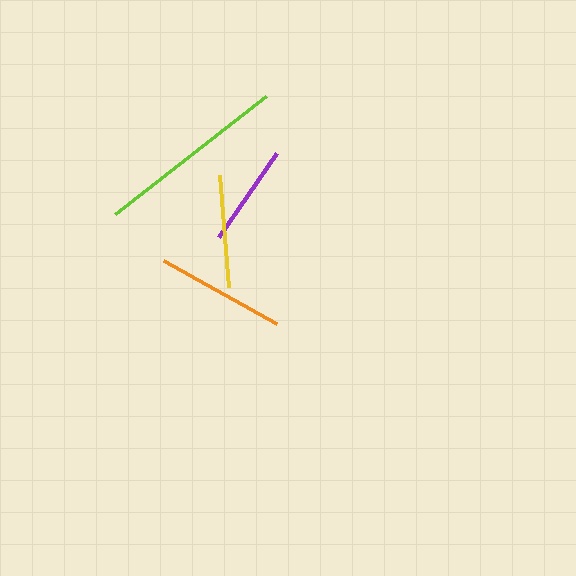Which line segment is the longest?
The lime line is the longest at approximately 192 pixels.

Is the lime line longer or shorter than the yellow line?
The lime line is longer than the yellow line.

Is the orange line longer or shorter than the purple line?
The orange line is longer than the purple line.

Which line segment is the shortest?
The purple line is the shortest at approximately 102 pixels.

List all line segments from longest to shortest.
From longest to shortest: lime, orange, yellow, purple.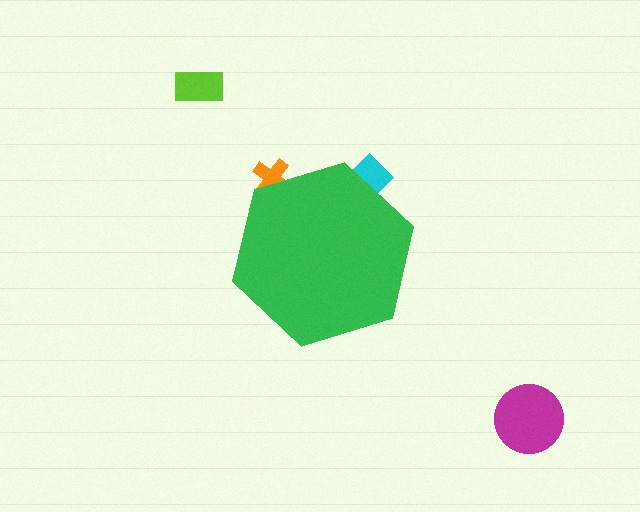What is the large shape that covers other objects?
A green hexagon.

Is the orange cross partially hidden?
Yes, the orange cross is partially hidden behind the green hexagon.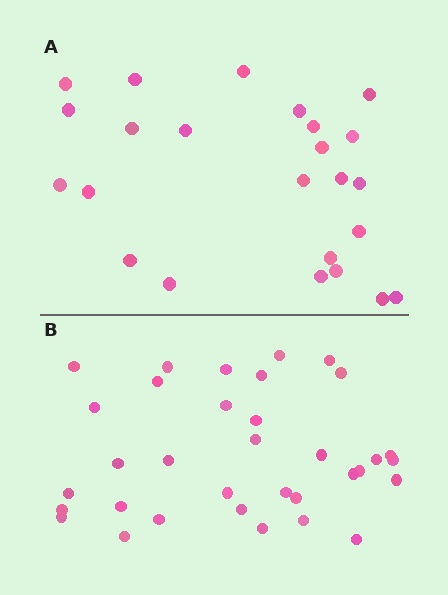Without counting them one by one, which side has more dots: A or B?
Region B (the bottom region) has more dots.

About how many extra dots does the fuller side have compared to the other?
Region B has roughly 10 or so more dots than region A.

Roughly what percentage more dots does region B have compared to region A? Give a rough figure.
About 40% more.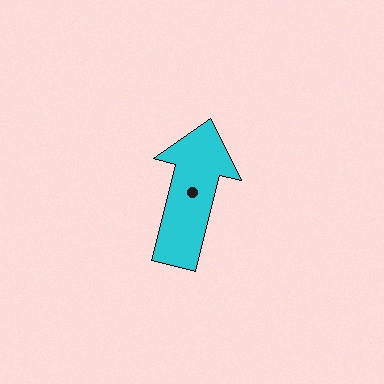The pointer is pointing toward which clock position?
Roughly 12 o'clock.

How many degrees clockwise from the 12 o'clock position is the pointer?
Approximately 14 degrees.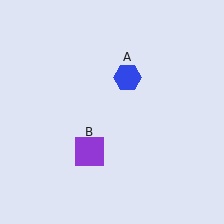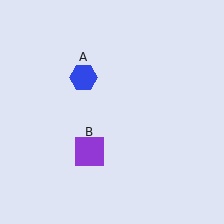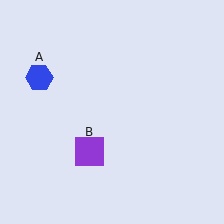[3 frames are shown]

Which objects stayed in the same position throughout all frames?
Purple square (object B) remained stationary.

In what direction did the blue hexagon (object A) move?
The blue hexagon (object A) moved left.